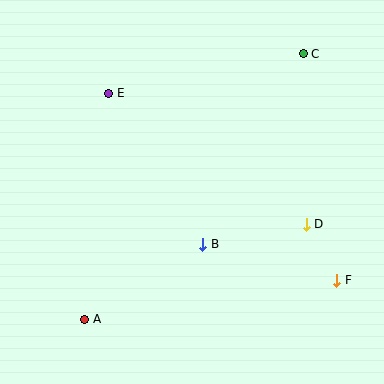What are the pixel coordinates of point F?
Point F is at (337, 280).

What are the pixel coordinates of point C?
Point C is at (303, 54).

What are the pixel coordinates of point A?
Point A is at (85, 319).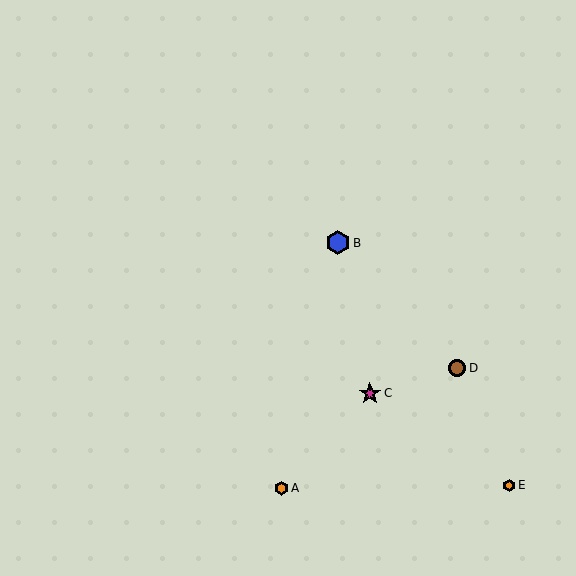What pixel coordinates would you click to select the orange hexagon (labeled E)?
Click at (509, 485) to select the orange hexagon E.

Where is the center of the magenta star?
The center of the magenta star is at (370, 393).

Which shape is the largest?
The blue hexagon (labeled B) is the largest.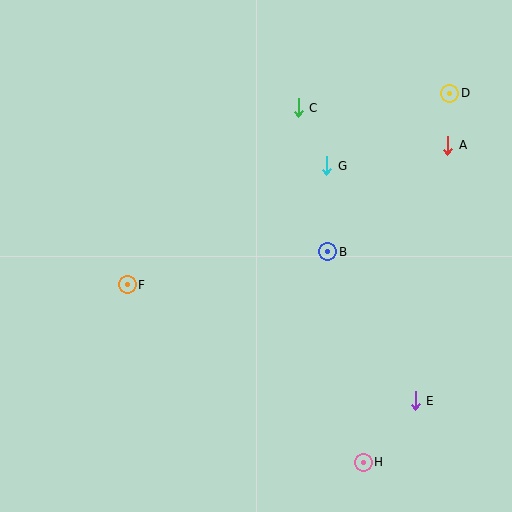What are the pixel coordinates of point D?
Point D is at (450, 93).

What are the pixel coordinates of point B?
Point B is at (328, 252).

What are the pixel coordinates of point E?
Point E is at (415, 401).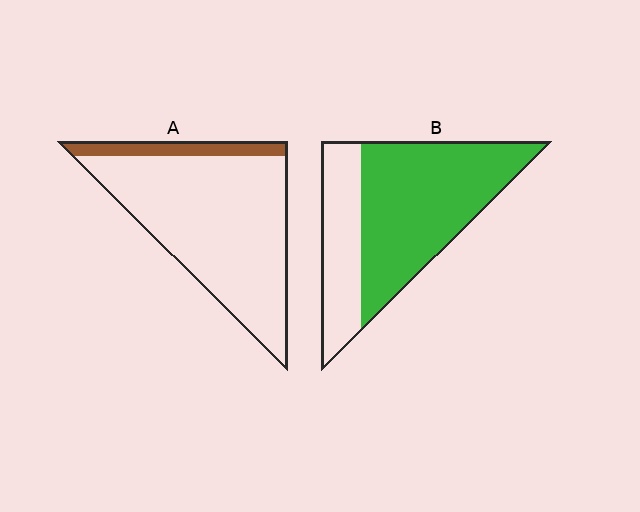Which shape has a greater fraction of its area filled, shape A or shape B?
Shape B.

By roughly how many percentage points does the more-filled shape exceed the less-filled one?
By roughly 55 percentage points (B over A).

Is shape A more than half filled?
No.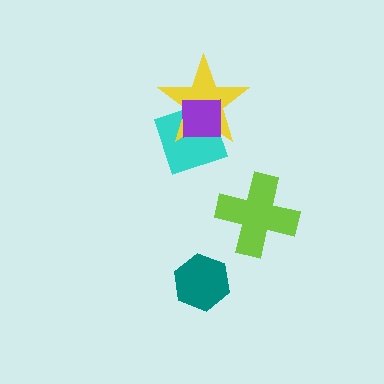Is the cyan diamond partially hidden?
Yes, it is partially covered by another shape.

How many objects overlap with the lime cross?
0 objects overlap with the lime cross.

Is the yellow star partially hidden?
Yes, it is partially covered by another shape.